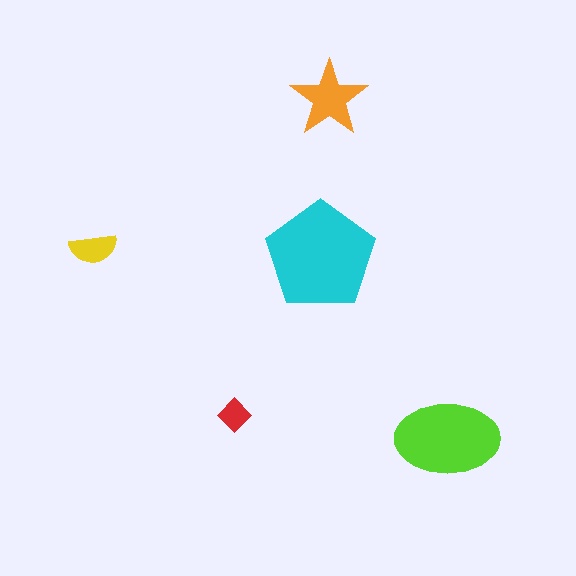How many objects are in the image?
There are 5 objects in the image.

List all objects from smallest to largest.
The red diamond, the yellow semicircle, the orange star, the lime ellipse, the cyan pentagon.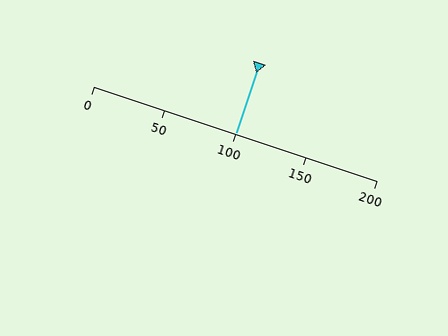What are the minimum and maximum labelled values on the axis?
The axis runs from 0 to 200.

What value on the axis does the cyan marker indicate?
The marker indicates approximately 100.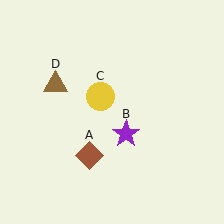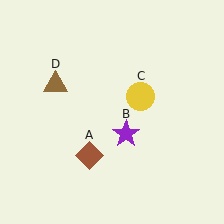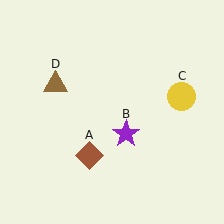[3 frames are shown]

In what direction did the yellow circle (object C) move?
The yellow circle (object C) moved right.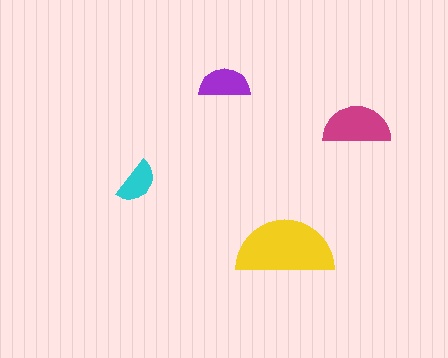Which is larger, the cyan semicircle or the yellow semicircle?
The yellow one.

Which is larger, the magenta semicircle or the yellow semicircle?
The yellow one.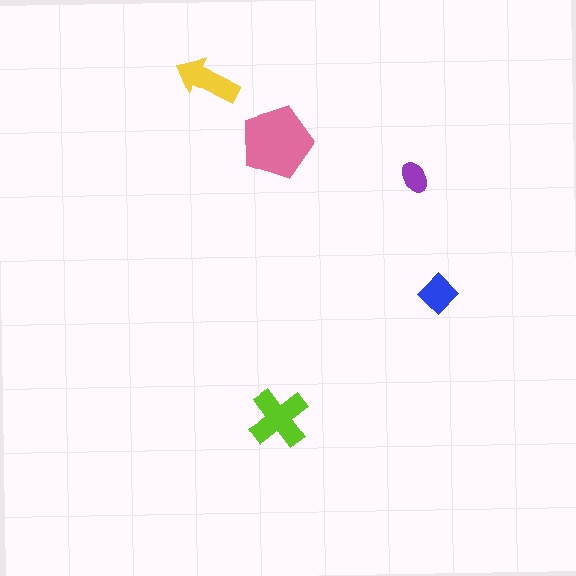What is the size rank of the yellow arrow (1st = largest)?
3rd.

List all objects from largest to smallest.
The pink pentagon, the lime cross, the yellow arrow, the blue diamond, the purple ellipse.